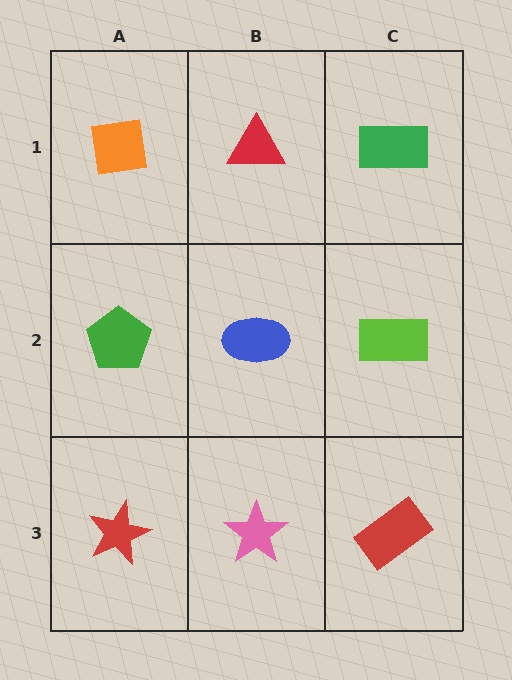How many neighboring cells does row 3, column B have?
3.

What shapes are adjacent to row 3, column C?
A lime rectangle (row 2, column C), a pink star (row 3, column B).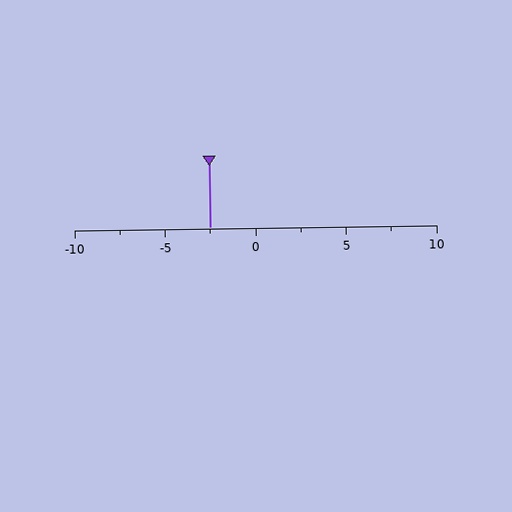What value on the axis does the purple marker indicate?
The marker indicates approximately -2.5.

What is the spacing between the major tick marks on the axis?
The major ticks are spaced 5 apart.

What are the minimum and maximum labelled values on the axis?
The axis runs from -10 to 10.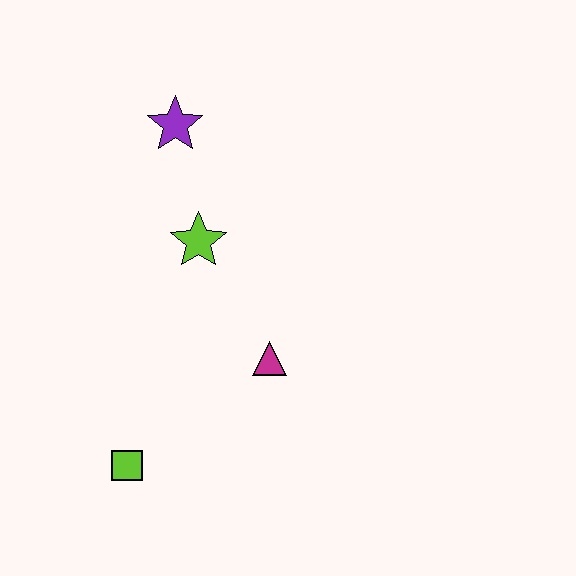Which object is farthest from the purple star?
The lime square is farthest from the purple star.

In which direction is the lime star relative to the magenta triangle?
The lime star is above the magenta triangle.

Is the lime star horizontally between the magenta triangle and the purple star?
Yes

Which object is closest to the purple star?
The lime star is closest to the purple star.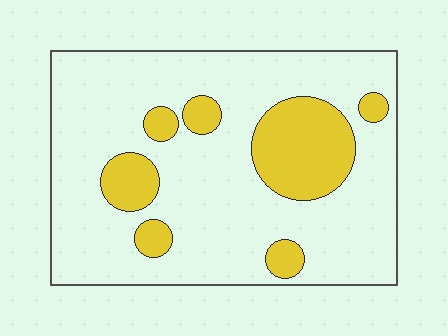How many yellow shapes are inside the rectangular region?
7.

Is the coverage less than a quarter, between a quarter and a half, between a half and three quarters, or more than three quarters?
Less than a quarter.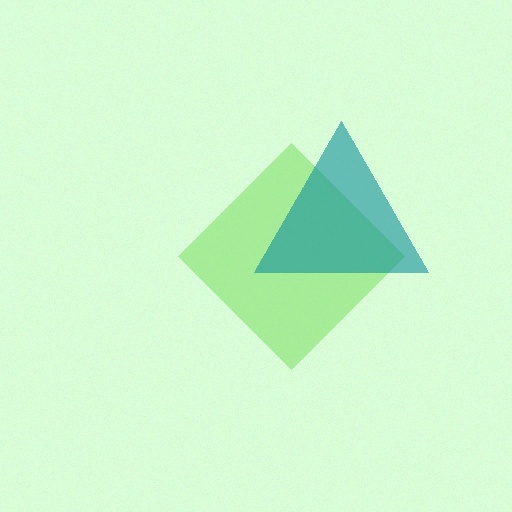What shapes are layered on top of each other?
The layered shapes are: a lime diamond, a teal triangle.